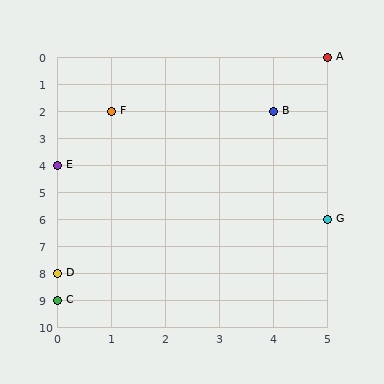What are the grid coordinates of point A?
Point A is at grid coordinates (5, 0).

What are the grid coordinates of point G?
Point G is at grid coordinates (5, 6).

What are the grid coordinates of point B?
Point B is at grid coordinates (4, 2).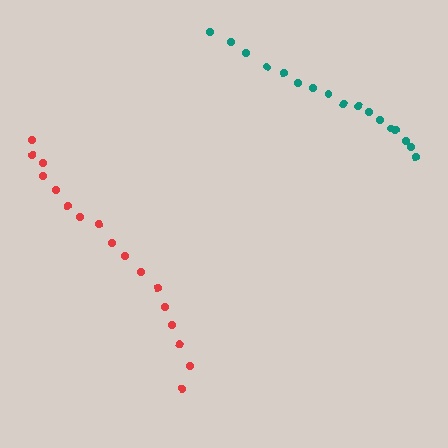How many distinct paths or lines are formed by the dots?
There are 2 distinct paths.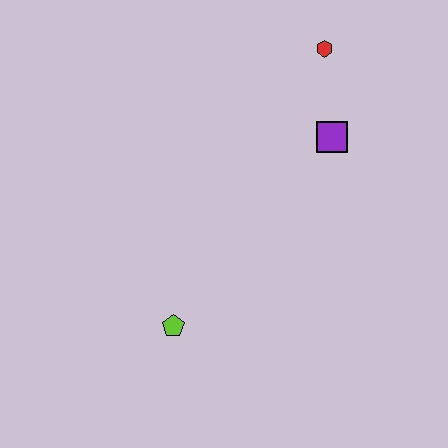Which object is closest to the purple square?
The red hexagon is closest to the purple square.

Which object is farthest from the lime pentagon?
The red hexagon is farthest from the lime pentagon.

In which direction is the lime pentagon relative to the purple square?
The lime pentagon is below the purple square.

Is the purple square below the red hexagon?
Yes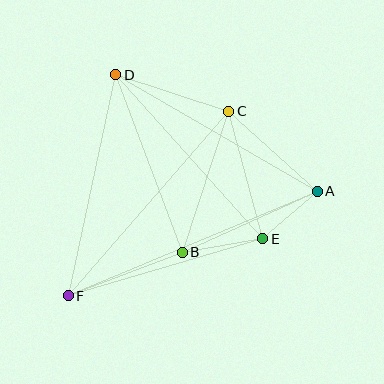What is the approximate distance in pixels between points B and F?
The distance between B and F is approximately 122 pixels.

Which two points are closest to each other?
Points A and E are closest to each other.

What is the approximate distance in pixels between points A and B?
The distance between A and B is approximately 148 pixels.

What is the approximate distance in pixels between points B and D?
The distance between B and D is approximately 189 pixels.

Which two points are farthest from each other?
Points A and F are farthest from each other.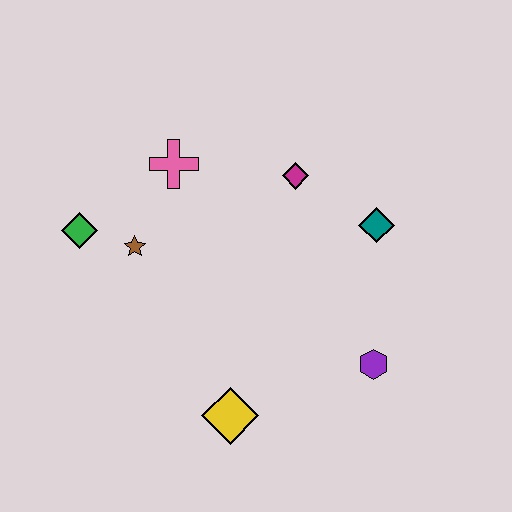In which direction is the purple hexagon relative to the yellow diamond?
The purple hexagon is to the right of the yellow diamond.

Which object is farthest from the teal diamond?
The green diamond is farthest from the teal diamond.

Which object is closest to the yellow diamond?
The purple hexagon is closest to the yellow diamond.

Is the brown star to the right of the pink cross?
No